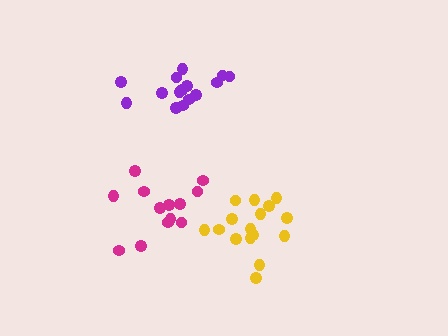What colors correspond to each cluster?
The clusters are colored: magenta, yellow, purple.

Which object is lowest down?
The yellow cluster is bottommost.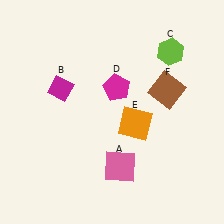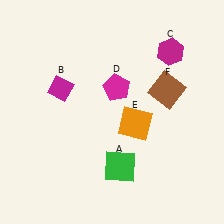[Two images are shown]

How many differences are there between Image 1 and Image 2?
There are 2 differences between the two images.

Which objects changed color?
A changed from pink to green. C changed from lime to magenta.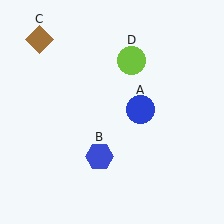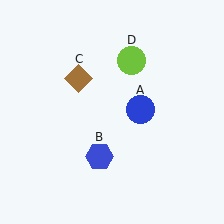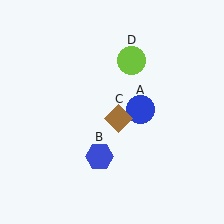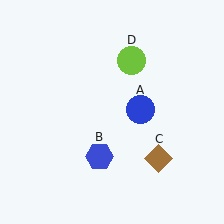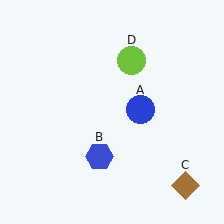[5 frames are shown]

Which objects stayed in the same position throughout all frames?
Blue circle (object A) and blue hexagon (object B) and lime circle (object D) remained stationary.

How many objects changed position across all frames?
1 object changed position: brown diamond (object C).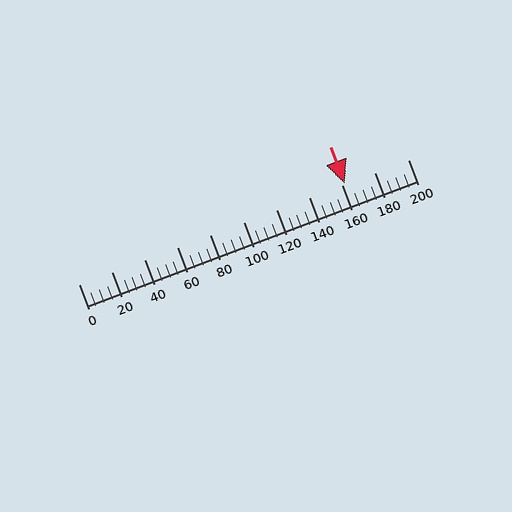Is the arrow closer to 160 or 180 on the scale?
The arrow is closer to 160.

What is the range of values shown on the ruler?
The ruler shows values from 0 to 200.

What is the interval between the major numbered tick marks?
The major tick marks are spaced 20 units apart.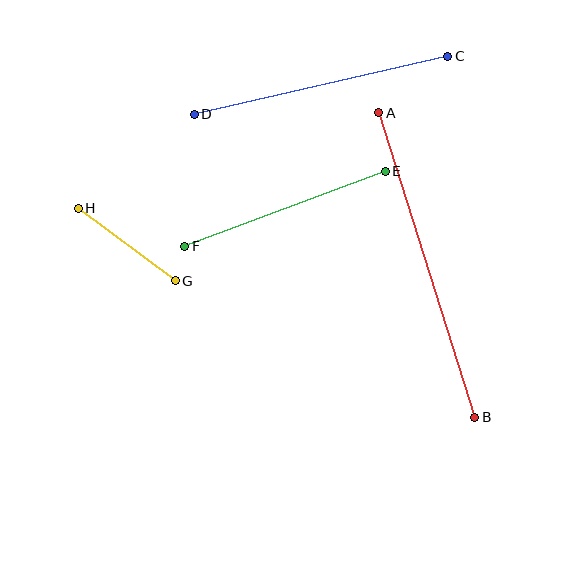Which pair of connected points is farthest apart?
Points A and B are farthest apart.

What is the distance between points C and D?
The distance is approximately 260 pixels.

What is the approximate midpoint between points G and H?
The midpoint is at approximately (127, 244) pixels.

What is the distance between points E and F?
The distance is approximately 214 pixels.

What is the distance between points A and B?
The distance is approximately 319 pixels.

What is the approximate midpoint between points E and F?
The midpoint is at approximately (285, 209) pixels.